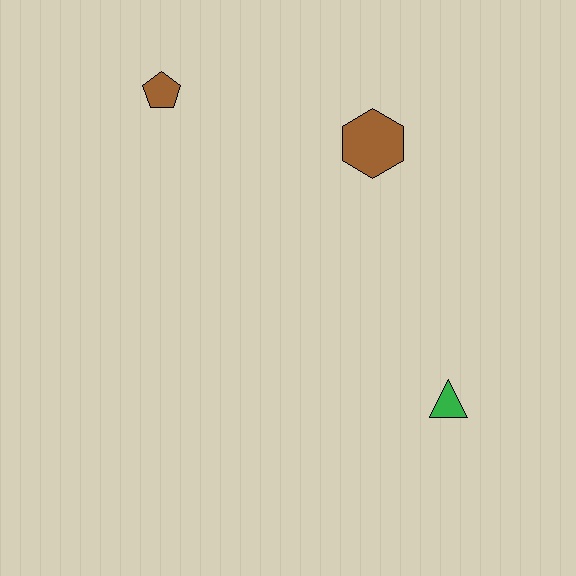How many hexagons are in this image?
There is 1 hexagon.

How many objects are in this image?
There are 3 objects.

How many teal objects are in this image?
There are no teal objects.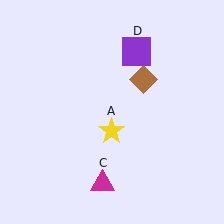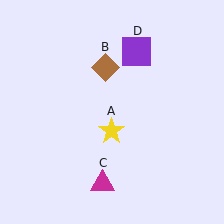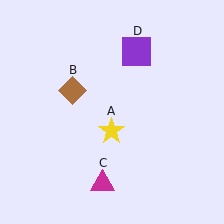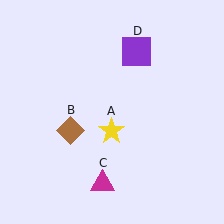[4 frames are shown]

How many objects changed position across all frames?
1 object changed position: brown diamond (object B).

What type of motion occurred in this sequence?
The brown diamond (object B) rotated counterclockwise around the center of the scene.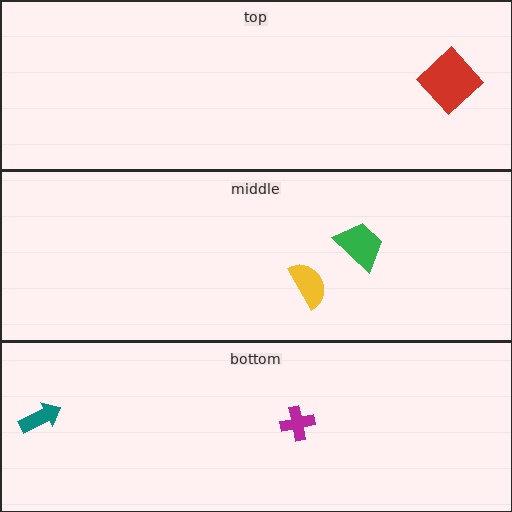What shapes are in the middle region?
The yellow semicircle, the green trapezoid.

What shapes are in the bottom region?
The teal arrow, the magenta cross.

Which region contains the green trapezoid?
The middle region.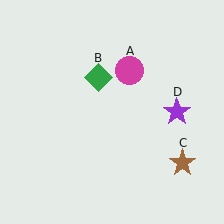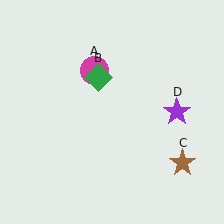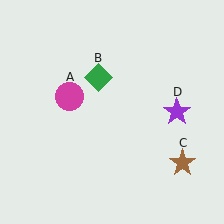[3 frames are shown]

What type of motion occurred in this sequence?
The magenta circle (object A) rotated counterclockwise around the center of the scene.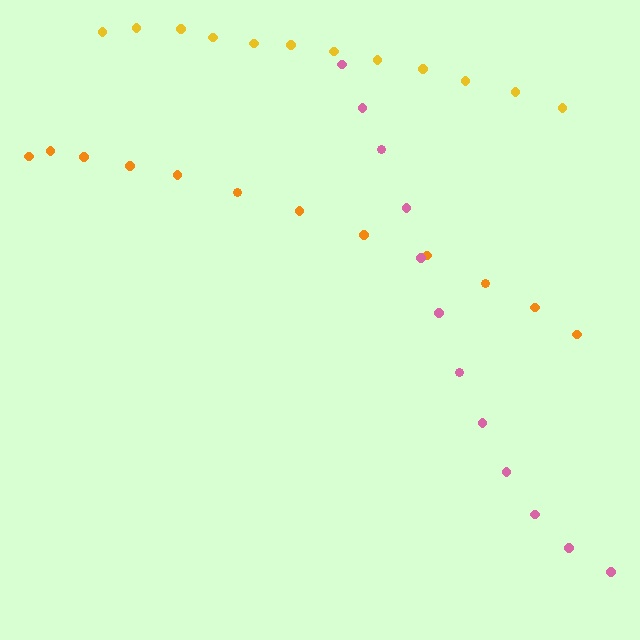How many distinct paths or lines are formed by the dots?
There are 3 distinct paths.